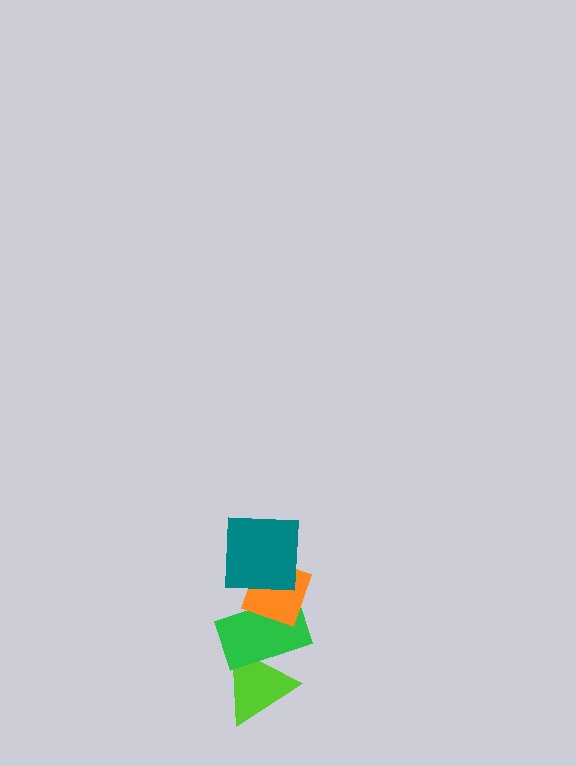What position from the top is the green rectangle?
The green rectangle is 3rd from the top.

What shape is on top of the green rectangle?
The orange diamond is on top of the green rectangle.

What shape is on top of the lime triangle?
The green rectangle is on top of the lime triangle.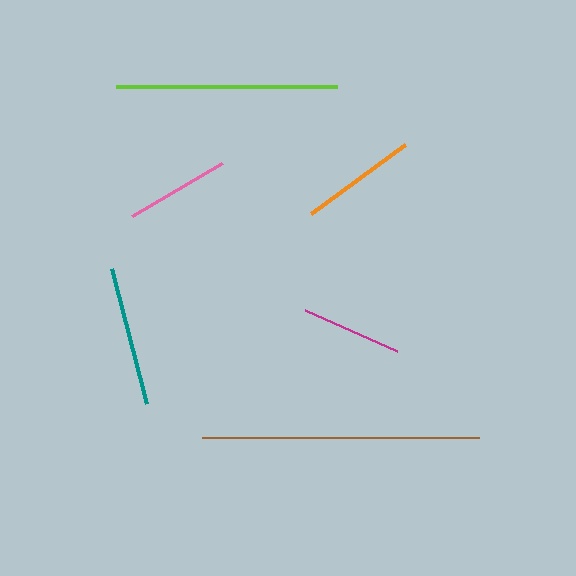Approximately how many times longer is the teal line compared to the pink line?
The teal line is approximately 1.3 times the length of the pink line.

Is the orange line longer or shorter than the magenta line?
The orange line is longer than the magenta line.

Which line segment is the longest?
The brown line is the longest at approximately 277 pixels.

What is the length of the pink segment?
The pink segment is approximately 105 pixels long.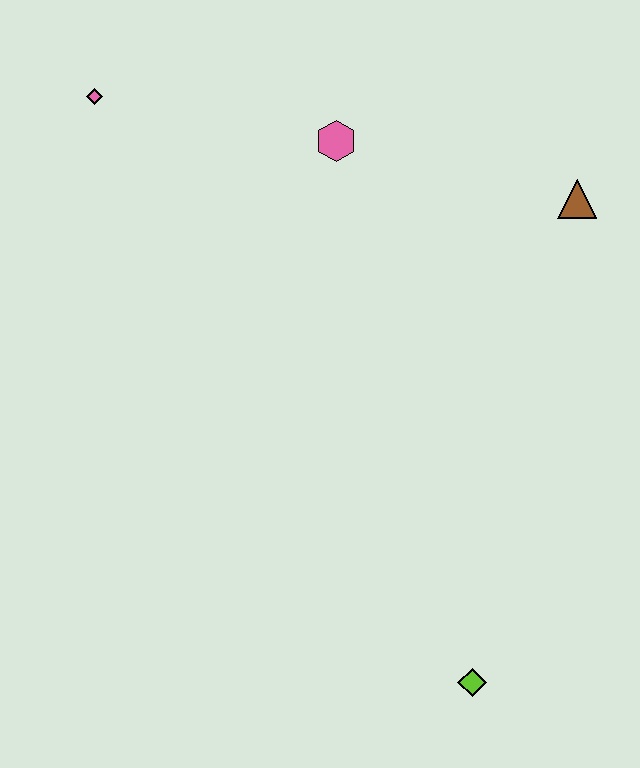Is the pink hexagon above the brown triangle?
Yes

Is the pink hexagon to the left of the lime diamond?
Yes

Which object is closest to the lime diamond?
The brown triangle is closest to the lime diamond.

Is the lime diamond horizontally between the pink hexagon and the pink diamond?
No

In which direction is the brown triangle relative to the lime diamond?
The brown triangle is above the lime diamond.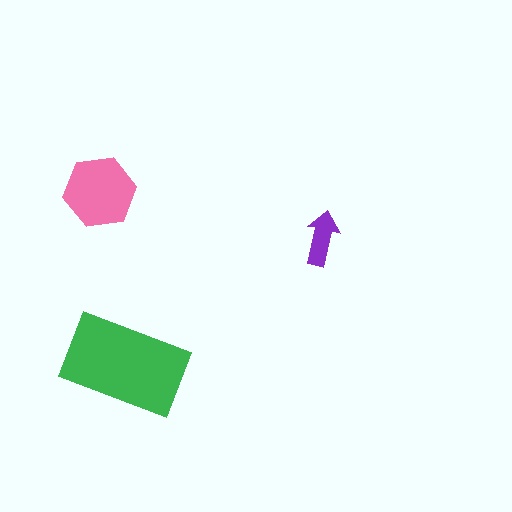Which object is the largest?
The green rectangle.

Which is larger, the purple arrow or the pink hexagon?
The pink hexagon.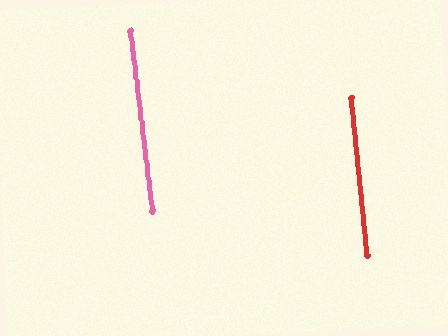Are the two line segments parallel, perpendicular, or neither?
Parallel — their directions differ by only 1.2°.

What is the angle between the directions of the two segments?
Approximately 1 degree.